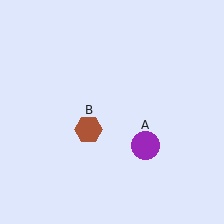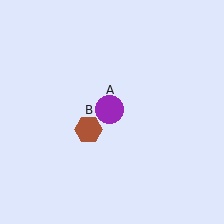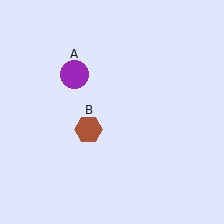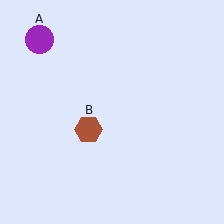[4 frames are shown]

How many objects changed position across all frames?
1 object changed position: purple circle (object A).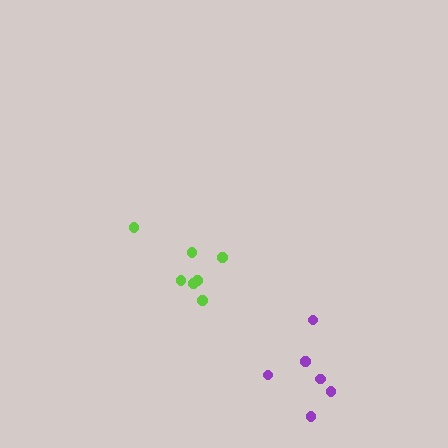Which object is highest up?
The lime cluster is topmost.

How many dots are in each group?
Group 1: 6 dots, Group 2: 7 dots (13 total).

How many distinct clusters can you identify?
There are 2 distinct clusters.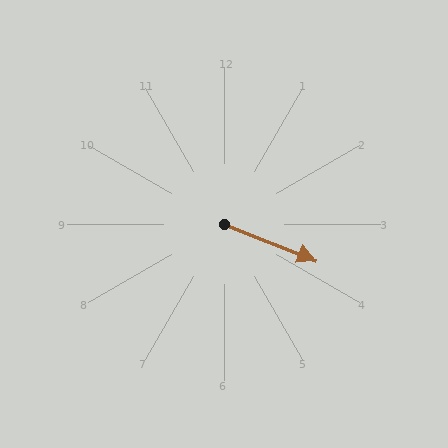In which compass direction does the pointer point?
East.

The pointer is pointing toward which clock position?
Roughly 4 o'clock.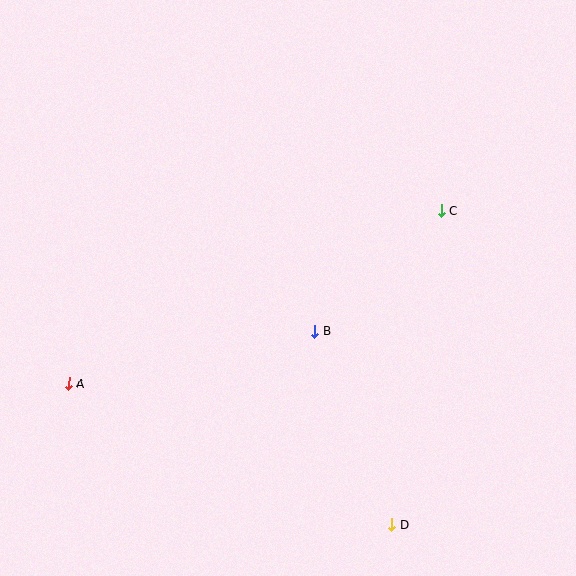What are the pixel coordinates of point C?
Point C is at (441, 211).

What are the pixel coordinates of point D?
Point D is at (392, 524).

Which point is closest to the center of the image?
Point B at (315, 331) is closest to the center.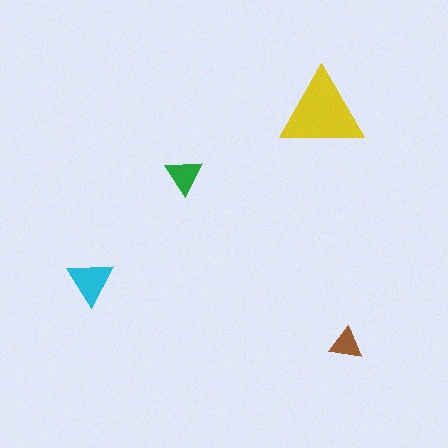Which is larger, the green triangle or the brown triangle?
The green one.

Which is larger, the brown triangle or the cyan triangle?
The cyan one.